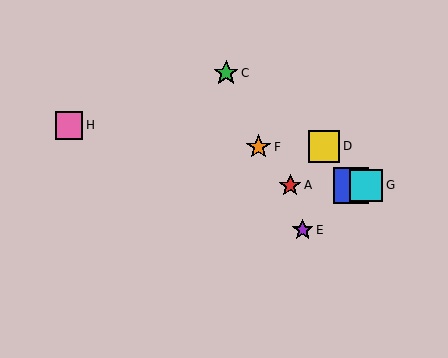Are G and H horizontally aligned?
No, G is at y≈185 and H is at y≈125.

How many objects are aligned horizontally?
3 objects (A, B, G) are aligned horizontally.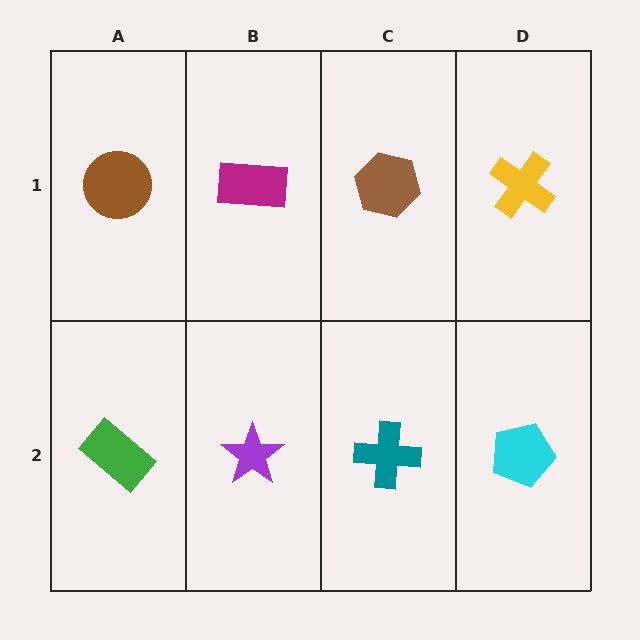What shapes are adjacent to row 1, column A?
A green rectangle (row 2, column A), a magenta rectangle (row 1, column B).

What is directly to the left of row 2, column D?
A teal cross.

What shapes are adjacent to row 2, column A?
A brown circle (row 1, column A), a purple star (row 2, column B).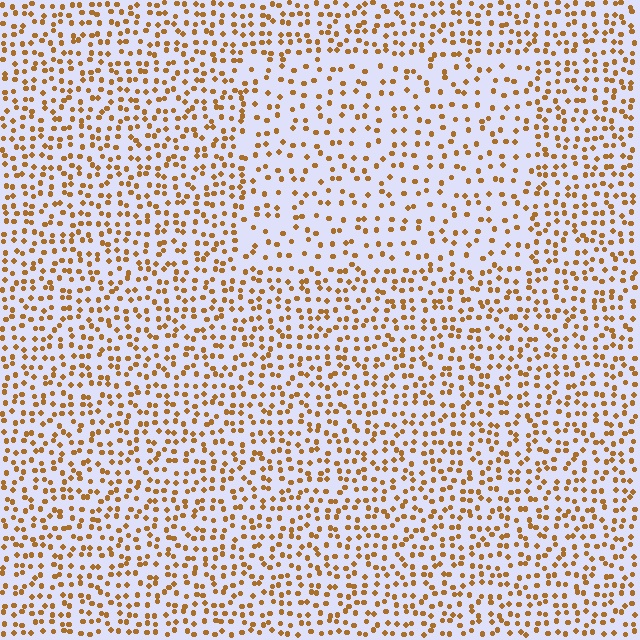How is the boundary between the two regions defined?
The boundary is defined by a change in element density (approximately 1.7x ratio). All elements are the same color, size, and shape.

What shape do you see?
I see a rectangle.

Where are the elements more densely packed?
The elements are more densely packed outside the rectangle boundary.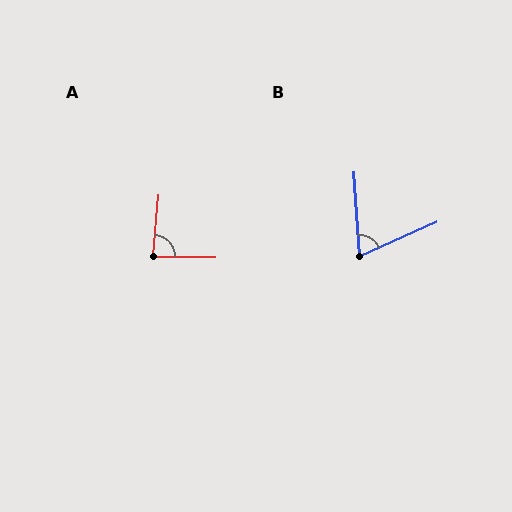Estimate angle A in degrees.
Approximately 85 degrees.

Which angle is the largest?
A, at approximately 85 degrees.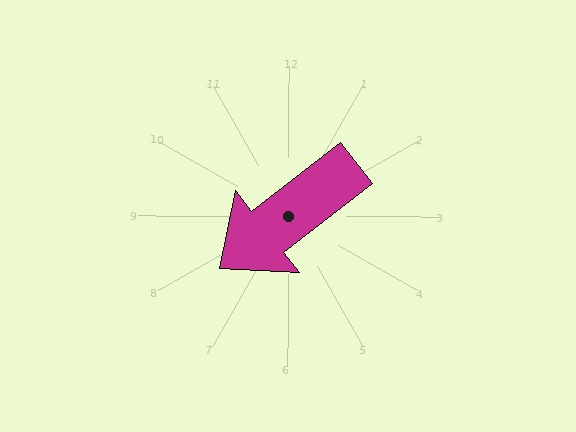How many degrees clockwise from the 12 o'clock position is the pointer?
Approximately 232 degrees.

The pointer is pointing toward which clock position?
Roughly 8 o'clock.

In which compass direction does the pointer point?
Southwest.